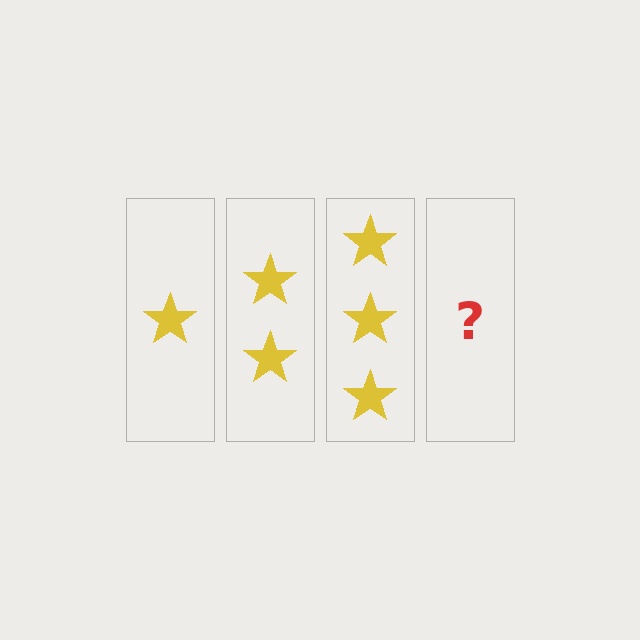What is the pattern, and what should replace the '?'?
The pattern is that each step adds one more star. The '?' should be 4 stars.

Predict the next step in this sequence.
The next step is 4 stars.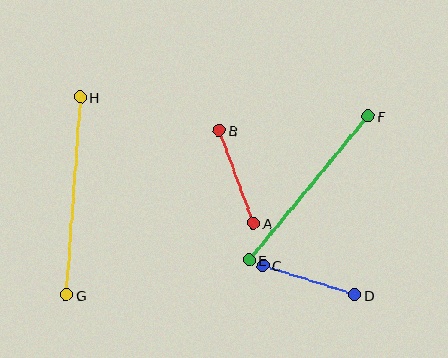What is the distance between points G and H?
The distance is approximately 198 pixels.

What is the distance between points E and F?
The distance is approximately 187 pixels.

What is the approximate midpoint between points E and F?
The midpoint is at approximately (309, 188) pixels.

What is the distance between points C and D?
The distance is approximately 97 pixels.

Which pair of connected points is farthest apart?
Points G and H are farthest apart.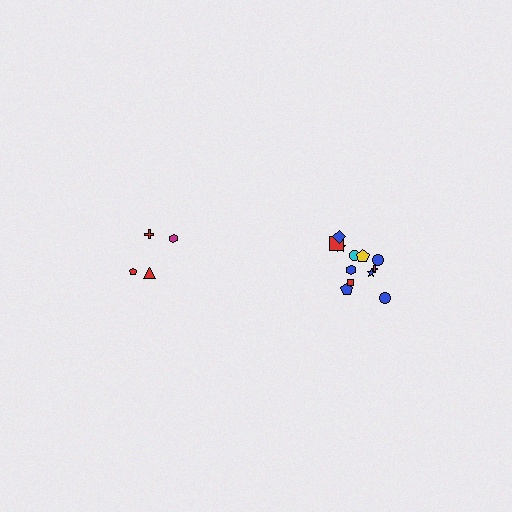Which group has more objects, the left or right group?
The right group.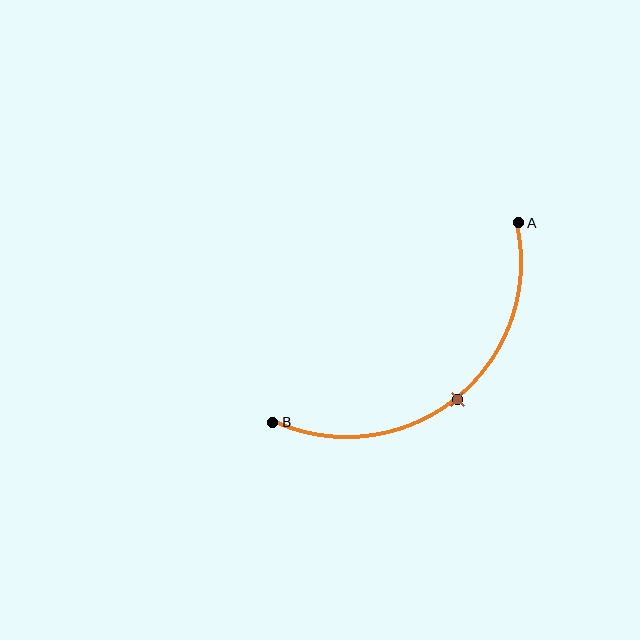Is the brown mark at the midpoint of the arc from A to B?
Yes. The brown mark lies on the arc at equal arc-length from both A and B — it is the arc midpoint.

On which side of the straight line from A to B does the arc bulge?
The arc bulges below and to the right of the straight line connecting A and B.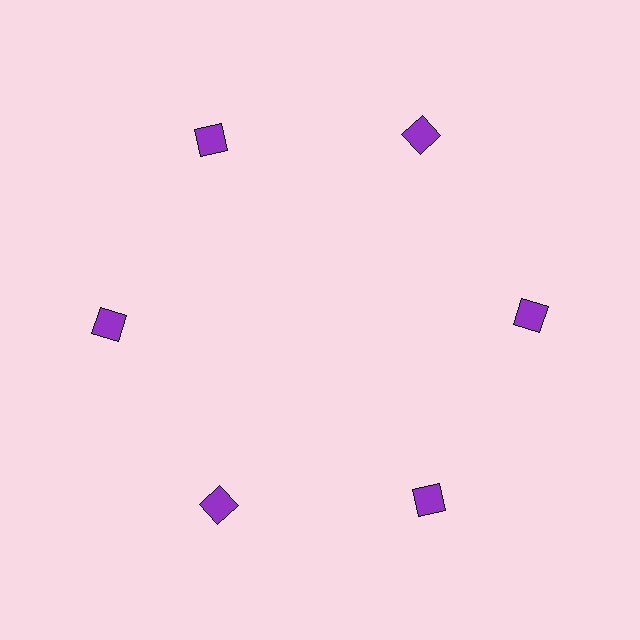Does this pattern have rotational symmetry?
Yes, this pattern has 6-fold rotational symmetry. It looks the same after rotating 60 degrees around the center.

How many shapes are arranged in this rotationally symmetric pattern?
There are 6 shapes, arranged in 6 groups of 1.